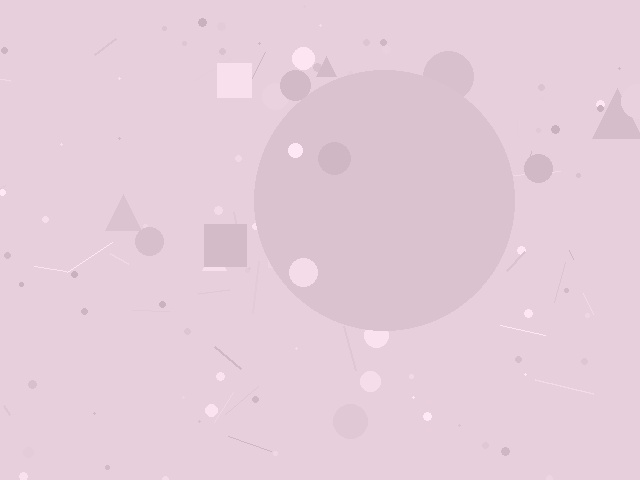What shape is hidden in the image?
A circle is hidden in the image.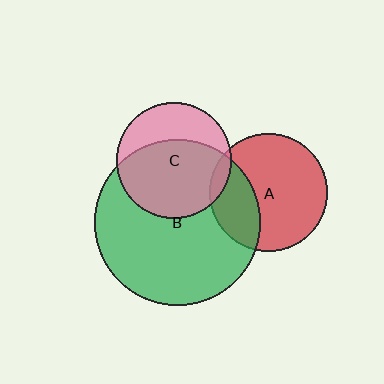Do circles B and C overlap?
Yes.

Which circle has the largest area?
Circle B (green).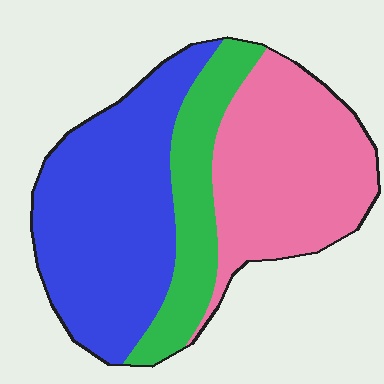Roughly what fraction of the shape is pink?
Pink takes up between a quarter and a half of the shape.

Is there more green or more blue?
Blue.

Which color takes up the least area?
Green, at roughly 20%.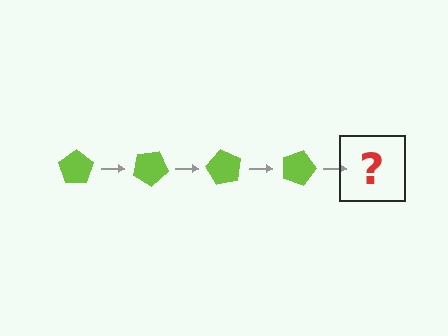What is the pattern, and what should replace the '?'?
The pattern is that the pentagon rotates 30 degrees each step. The '?' should be a lime pentagon rotated 120 degrees.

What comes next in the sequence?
The next element should be a lime pentagon rotated 120 degrees.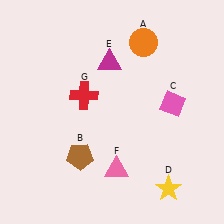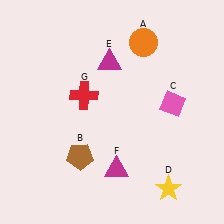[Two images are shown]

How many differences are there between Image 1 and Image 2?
There is 1 difference between the two images.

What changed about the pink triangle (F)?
In Image 1, F is pink. In Image 2, it changed to magenta.